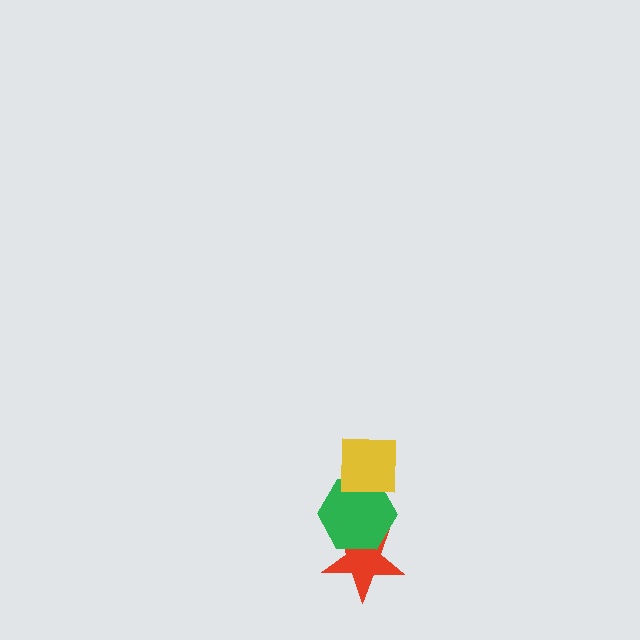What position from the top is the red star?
The red star is 3rd from the top.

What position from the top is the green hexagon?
The green hexagon is 2nd from the top.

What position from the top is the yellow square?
The yellow square is 1st from the top.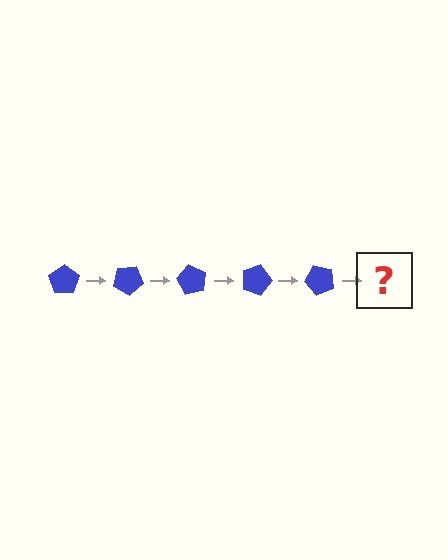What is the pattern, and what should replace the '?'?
The pattern is that the pentagon rotates 30 degrees each step. The '?' should be a blue pentagon rotated 150 degrees.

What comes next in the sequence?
The next element should be a blue pentagon rotated 150 degrees.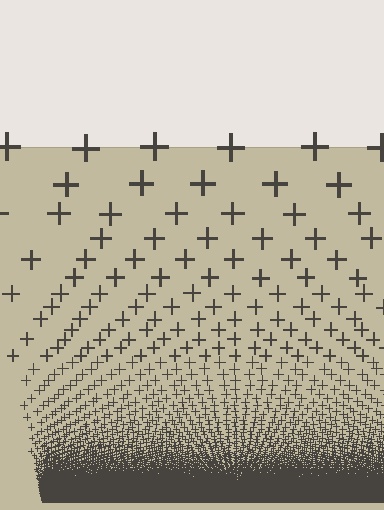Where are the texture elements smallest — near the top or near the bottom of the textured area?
Near the bottom.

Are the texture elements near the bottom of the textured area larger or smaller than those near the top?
Smaller. The gradient is inverted — elements near the bottom are smaller and denser.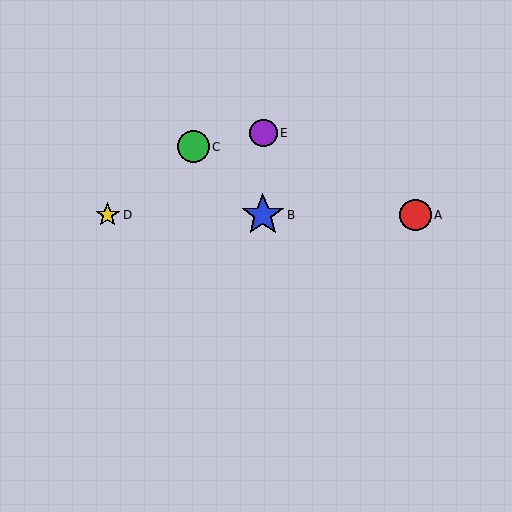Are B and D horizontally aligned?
Yes, both are at y≈215.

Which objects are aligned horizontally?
Objects A, B, D are aligned horizontally.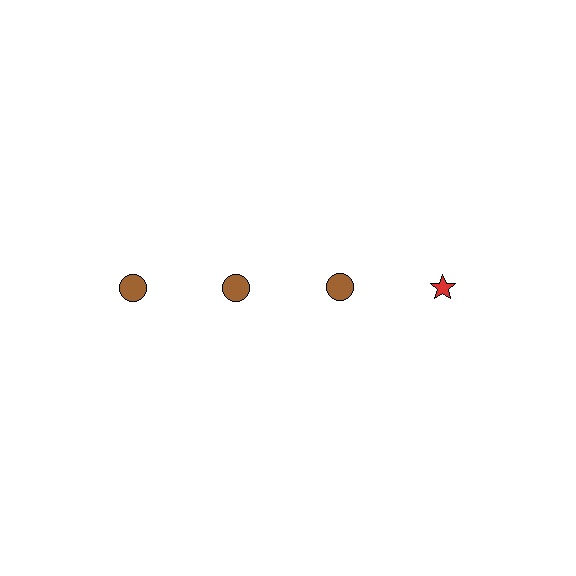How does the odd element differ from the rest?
It differs in both color (red instead of brown) and shape (star instead of circle).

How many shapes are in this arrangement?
There are 4 shapes arranged in a grid pattern.